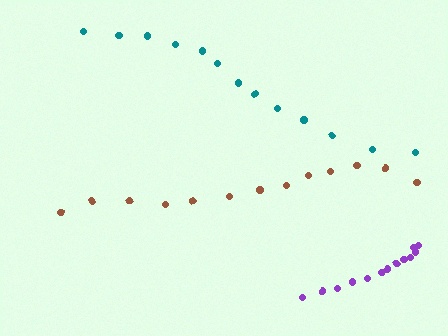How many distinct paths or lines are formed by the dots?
There are 3 distinct paths.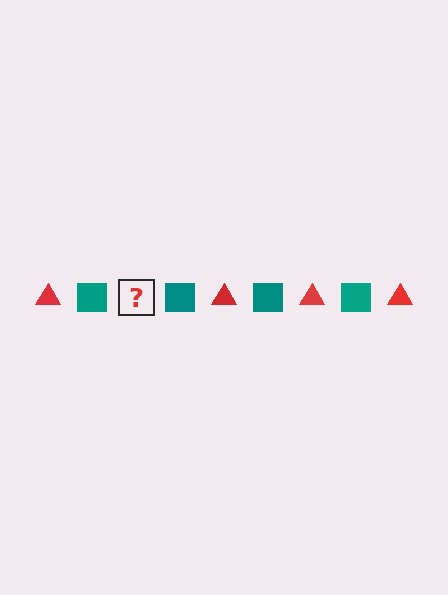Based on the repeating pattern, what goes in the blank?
The blank should be a red triangle.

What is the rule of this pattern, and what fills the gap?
The rule is that the pattern alternates between red triangle and teal square. The gap should be filled with a red triangle.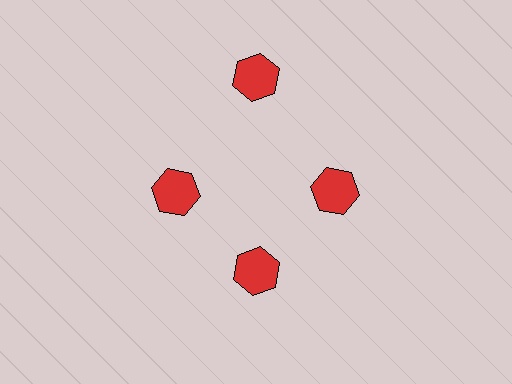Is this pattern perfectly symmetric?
No. The 4 red hexagons are arranged in a ring, but one element near the 12 o'clock position is pushed outward from the center, breaking the 4-fold rotational symmetry.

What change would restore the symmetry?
The symmetry would be restored by moving it inward, back onto the ring so that all 4 hexagons sit at equal angles and equal distance from the center.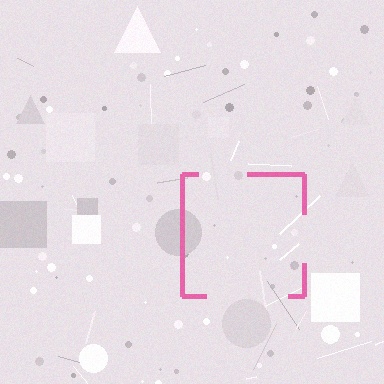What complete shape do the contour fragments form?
The contour fragments form a square.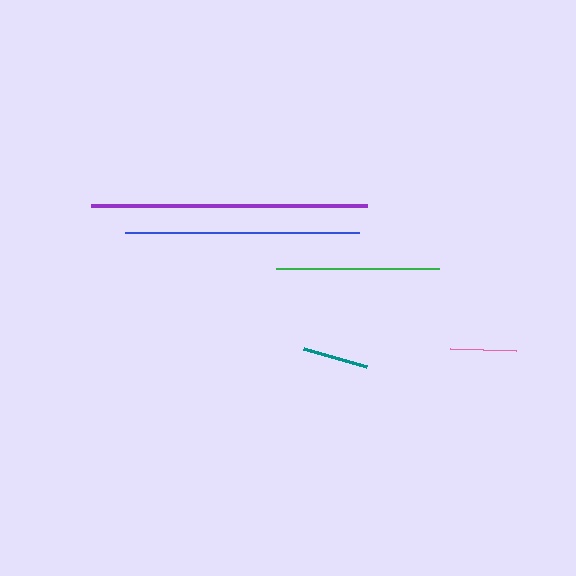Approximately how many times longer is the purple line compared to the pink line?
The purple line is approximately 4.2 times the length of the pink line.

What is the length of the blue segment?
The blue segment is approximately 234 pixels long.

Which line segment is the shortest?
The teal line is the shortest at approximately 65 pixels.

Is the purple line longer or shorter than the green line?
The purple line is longer than the green line.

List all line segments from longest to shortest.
From longest to shortest: purple, blue, green, pink, teal.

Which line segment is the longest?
The purple line is the longest at approximately 275 pixels.